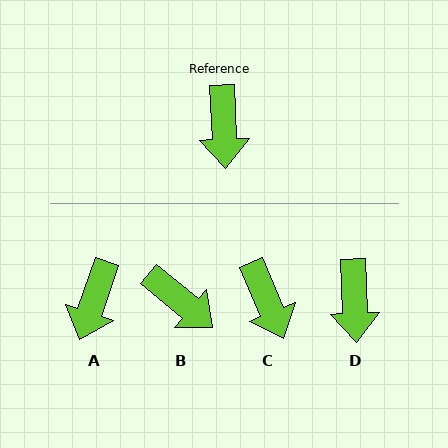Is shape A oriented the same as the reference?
No, it is off by about 21 degrees.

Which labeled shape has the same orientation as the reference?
D.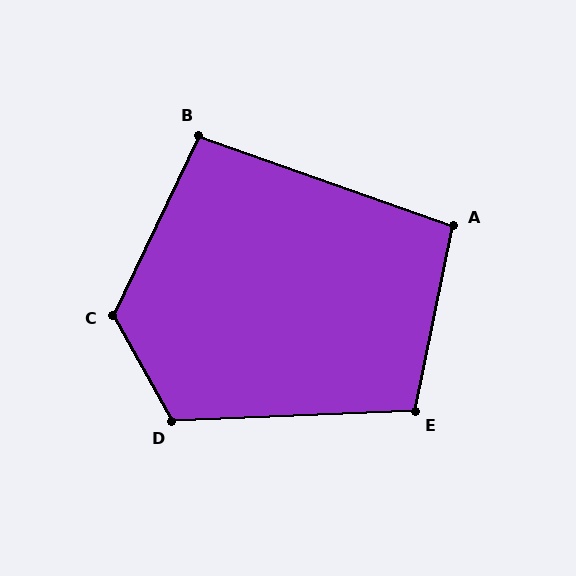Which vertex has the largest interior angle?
C, at approximately 126 degrees.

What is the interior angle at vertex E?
Approximately 104 degrees (obtuse).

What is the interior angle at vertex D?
Approximately 117 degrees (obtuse).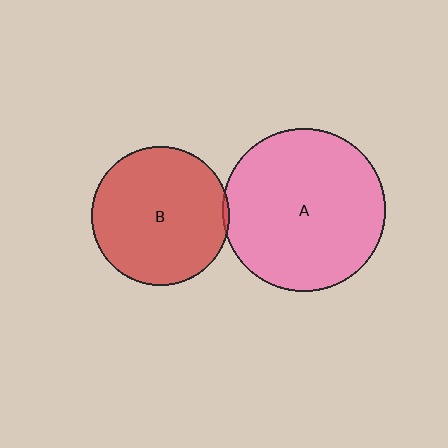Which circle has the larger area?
Circle A (pink).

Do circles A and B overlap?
Yes.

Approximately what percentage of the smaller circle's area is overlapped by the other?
Approximately 5%.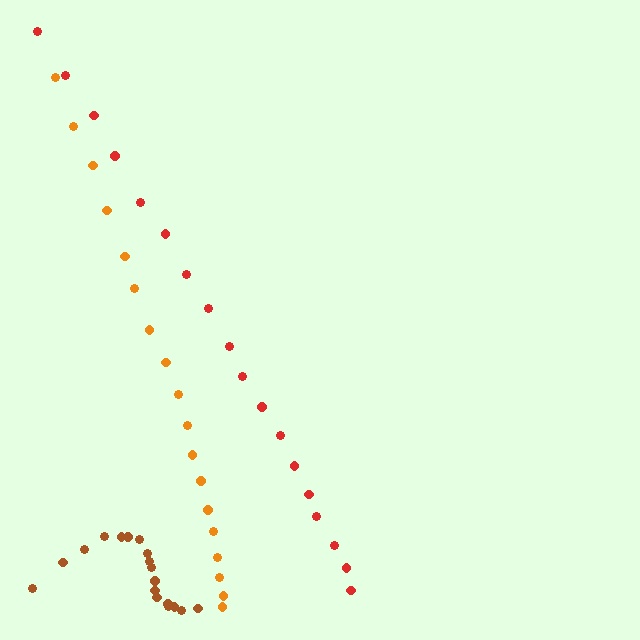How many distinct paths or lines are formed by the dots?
There are 3 distinct paths.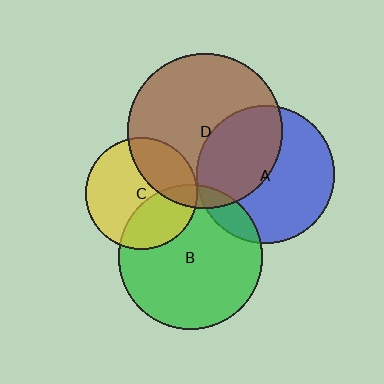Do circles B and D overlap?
Yes.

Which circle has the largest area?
Circle D (brown).